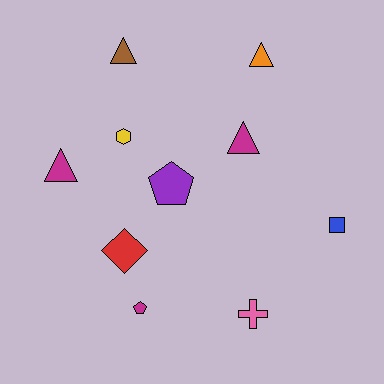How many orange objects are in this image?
There is 1 orange object.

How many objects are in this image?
There are 10 objects.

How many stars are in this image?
There are no stars.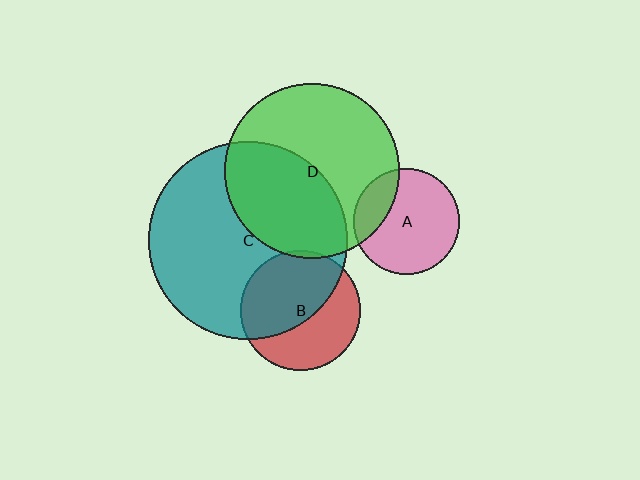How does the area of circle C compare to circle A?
Approximately 3.5 times.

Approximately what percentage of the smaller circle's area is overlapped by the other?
Approximately 20%.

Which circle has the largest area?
Circle C (teal).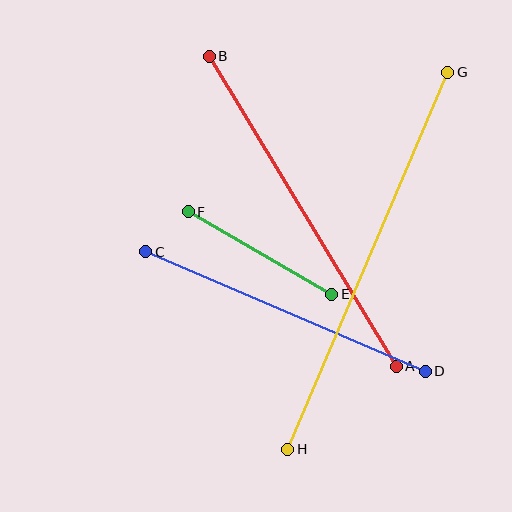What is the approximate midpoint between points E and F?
The midpoint is at approximately (260, 253) pixels.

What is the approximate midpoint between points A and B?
The midpoint is at approximately (303, 211) pixels.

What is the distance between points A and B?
The distance is approximately 362 pixels.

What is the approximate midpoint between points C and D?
The midpoint is at approximately (285, 312) pixels.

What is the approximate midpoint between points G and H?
The midpoint is at approximately (368, 261) pixels.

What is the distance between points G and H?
The distance is approximately 410 pixels.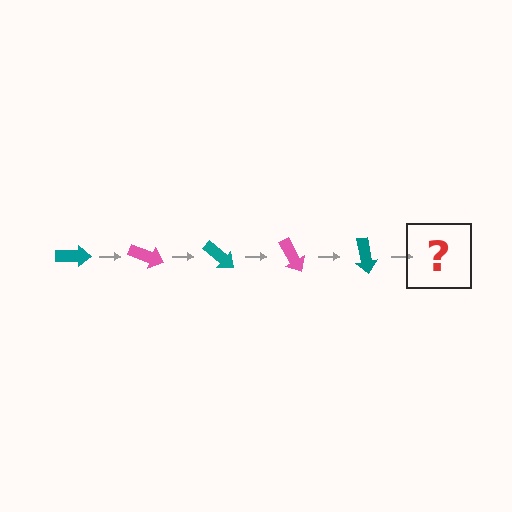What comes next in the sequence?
The next element should be a pink arrow, rotated 100 degrees from the start.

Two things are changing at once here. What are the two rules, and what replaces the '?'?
The two rules are that it rotates 20 degrees each step and the color cycles through teal and pink. The '?' should be a pink arrow, rotated 100 degrees from the start.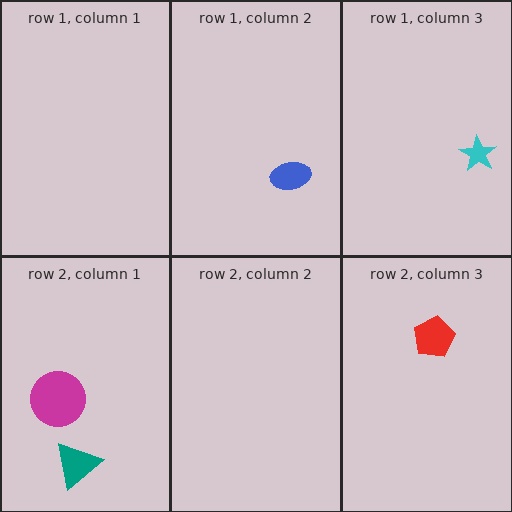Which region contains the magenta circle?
The row 2, column 1 region.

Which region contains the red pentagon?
The row 2, column 3 region.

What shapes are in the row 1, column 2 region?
The blue ellipse.